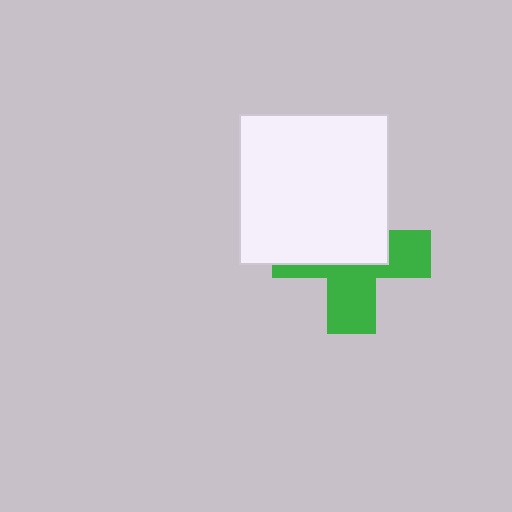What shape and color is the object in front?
The object in front is a white square.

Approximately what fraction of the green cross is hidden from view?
Roughly 53% of the green cross is hidden behind the white square.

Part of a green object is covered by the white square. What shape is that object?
It is a cross.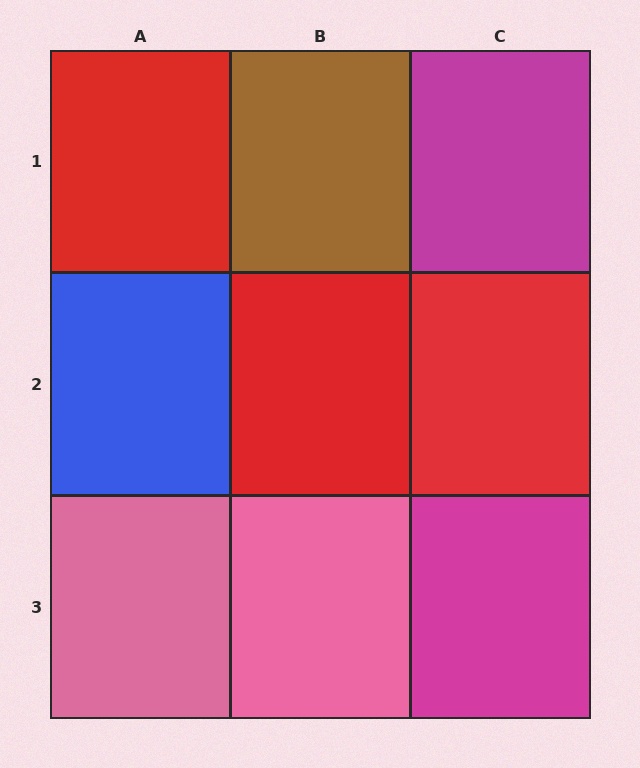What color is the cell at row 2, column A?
Blue.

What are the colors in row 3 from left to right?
Pink, pink, magenta.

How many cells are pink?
2 cells are pink.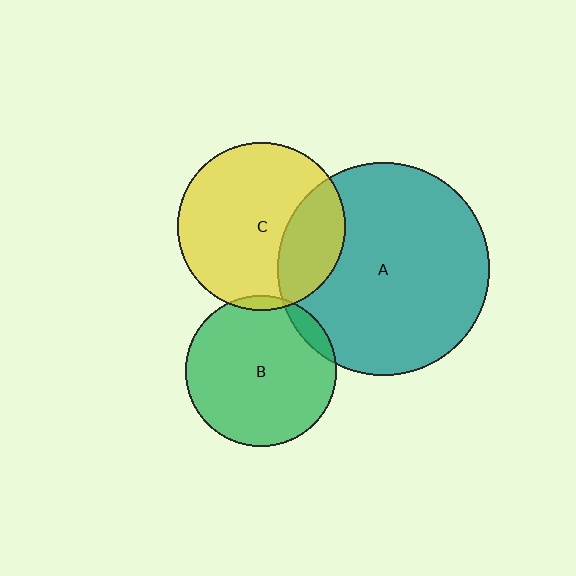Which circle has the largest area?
Circle A (teal).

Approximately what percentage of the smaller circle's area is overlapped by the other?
Approximately 5%.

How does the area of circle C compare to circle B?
Approximately 1.2 times.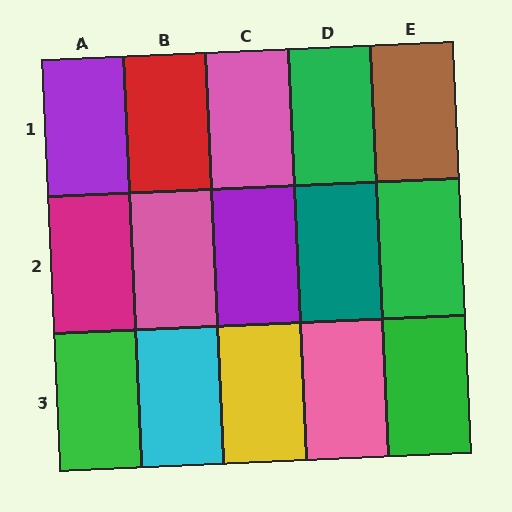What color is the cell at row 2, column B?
Pink.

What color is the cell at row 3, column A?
Green.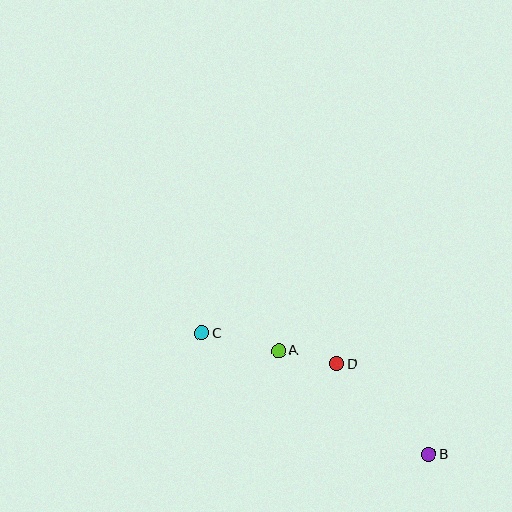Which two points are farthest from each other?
Points B and C are farthest from each other.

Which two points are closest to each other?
Points A and D are closest to each other.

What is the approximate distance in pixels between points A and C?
The distance between A and C is approximately 79 pixels.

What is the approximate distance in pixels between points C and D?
The distance between C and D is approximately 138 pixels.